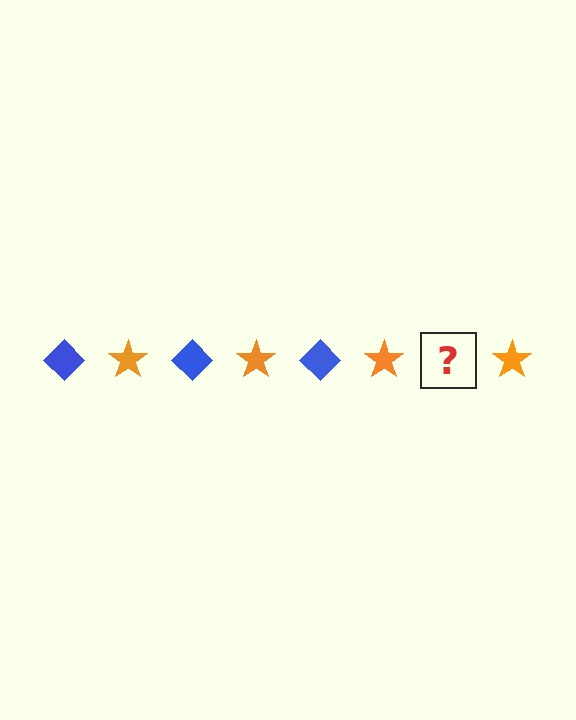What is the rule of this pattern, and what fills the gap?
The rule is that the pattern alternates between blue diamond and orange star. The gap should be filled with a blue diamond.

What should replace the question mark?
The question mark should be replaced with a blue diamond.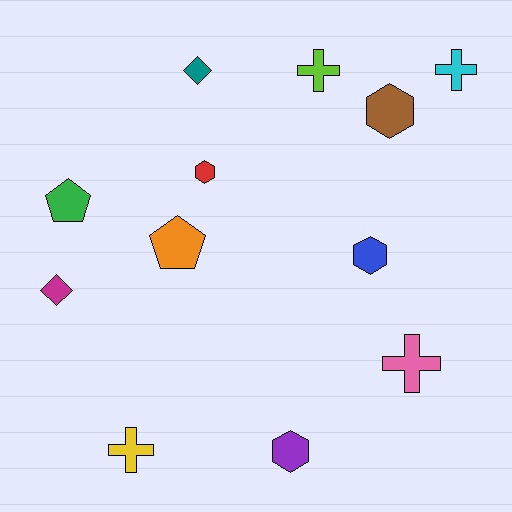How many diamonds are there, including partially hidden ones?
There are 2 diamonds.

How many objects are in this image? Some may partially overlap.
There are 12 objects.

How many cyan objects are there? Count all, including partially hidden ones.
There is 1 cyan object.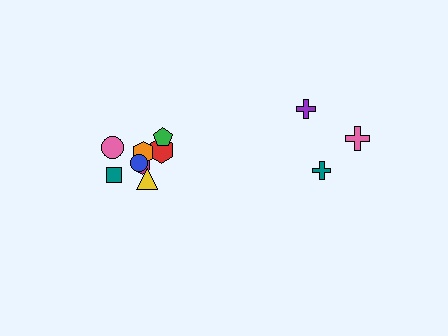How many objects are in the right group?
There are 3 objects.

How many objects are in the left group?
There are 8 objects.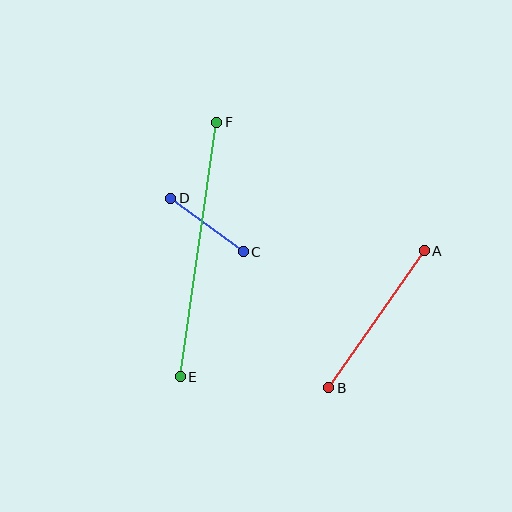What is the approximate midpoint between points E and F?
The midpoint is at approximately (198, 249) pixels.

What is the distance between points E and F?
The distance is approximately 258 pixels.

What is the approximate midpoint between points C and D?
The midpoint is at approximately (207, 225) pixels.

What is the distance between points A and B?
The distance is approximately 167 pixels.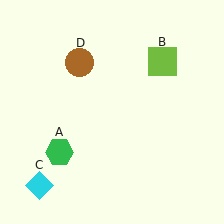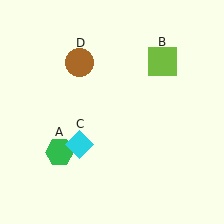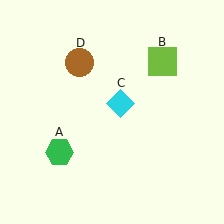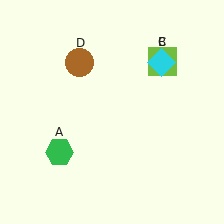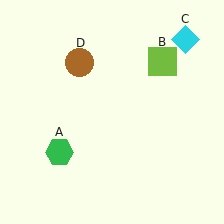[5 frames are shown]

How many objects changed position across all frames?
1 object changed position: cyan diamond (object C).